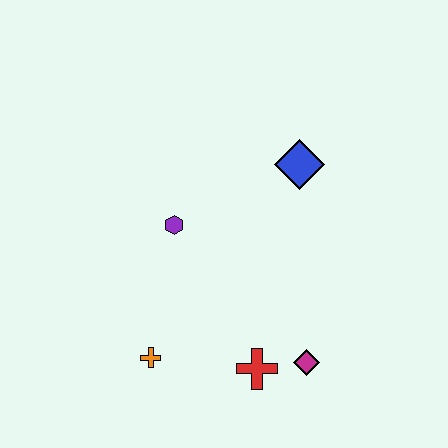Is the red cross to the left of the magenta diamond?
Yes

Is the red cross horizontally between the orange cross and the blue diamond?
Yes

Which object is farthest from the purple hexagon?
The magenta diamond is farthest from the purple hexagon.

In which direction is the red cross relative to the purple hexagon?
The red cross is below the purple hexagon.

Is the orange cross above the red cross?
Yes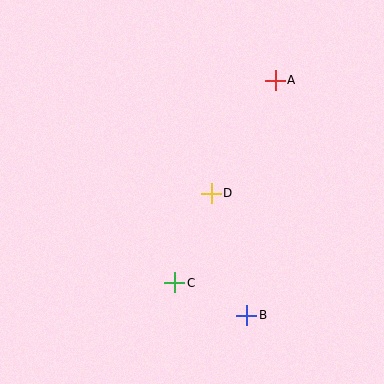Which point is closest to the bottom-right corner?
Point B is closest to the bottom-right corner.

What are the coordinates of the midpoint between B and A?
The midpoint between B and A is at (261, 198).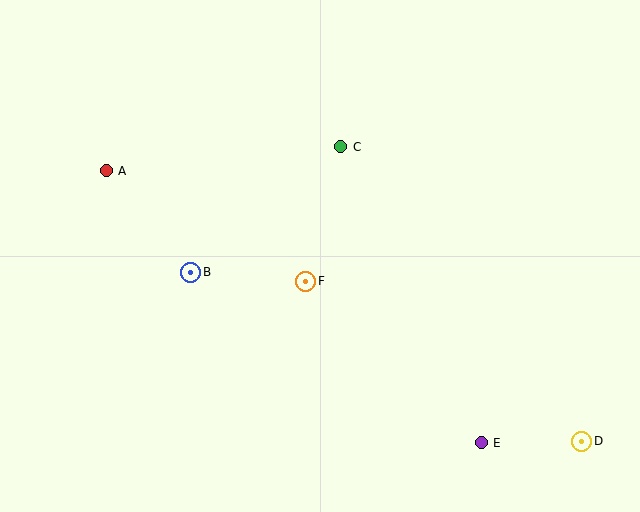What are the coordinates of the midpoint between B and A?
The midpoint between B and A is at (149, 221).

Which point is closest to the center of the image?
Point F at (306, 281) is closest to the center.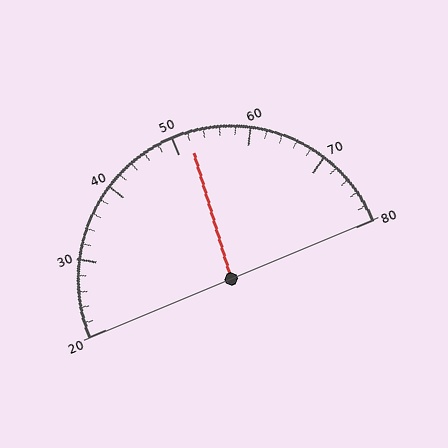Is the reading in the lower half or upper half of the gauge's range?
The reading is in the upper half of the range (20 to 80).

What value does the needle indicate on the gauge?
The needle indicates approximately 52.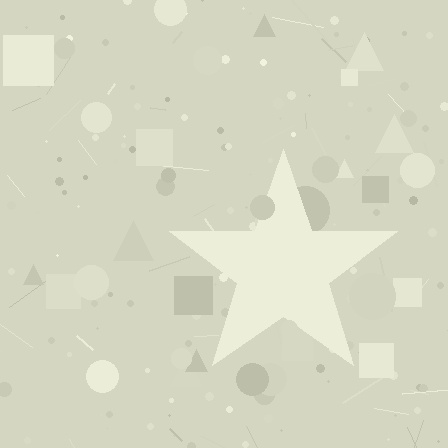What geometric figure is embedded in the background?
A star is embedded in the background.